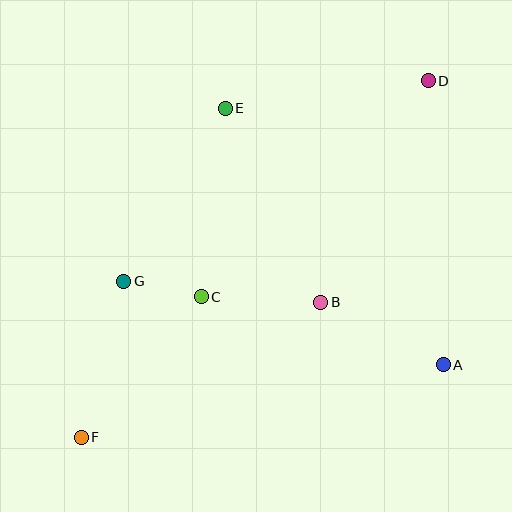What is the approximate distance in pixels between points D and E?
The distance between D and E is approximately 205 pixels.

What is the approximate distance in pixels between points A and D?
The distance between A and D is approximately 284 pixels.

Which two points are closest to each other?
Points C and G are closest to each other.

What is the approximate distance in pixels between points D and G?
The distance between D and G is approximately 365 pixels.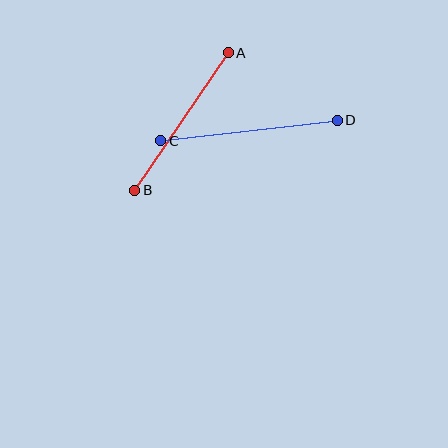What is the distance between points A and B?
The distance is approximately 166 pixels.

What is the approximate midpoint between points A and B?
The midpoint is at approximately (182, 122) pixels.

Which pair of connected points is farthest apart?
Points C and D are farthest apart.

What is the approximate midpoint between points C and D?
The midpoint is at approximately (249, 130) pixels.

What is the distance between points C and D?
The distance is approximately 178 pixels.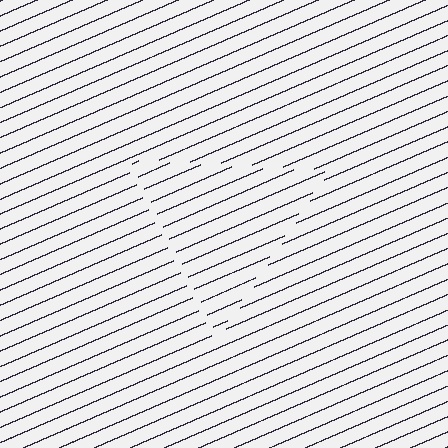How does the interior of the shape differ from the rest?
The interior of the shape contains the same grating, shifted by half a period — the contour is defined by the phase discontinuity where line-ends from the inner and outer gratings abut.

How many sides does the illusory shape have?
3 sides — the line-ends trace a triangle.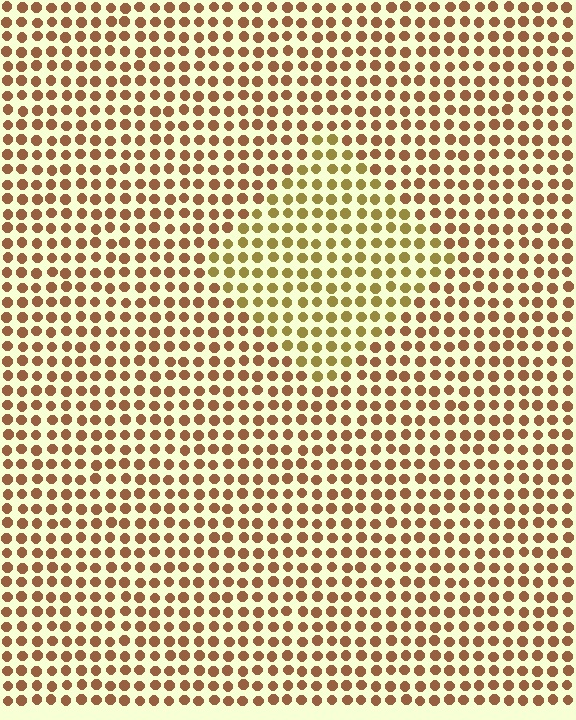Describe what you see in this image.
The image is filled with small brown elements in a uniform arrangement. A diamond-shaped region is visible where the elements are tinted to a slightly different hue, forming a subtle color boundary.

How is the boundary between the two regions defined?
The boundary is defined purely by a slight shift in hue (about 30 degrees). Spacing, size, and orientation are identical on both sides.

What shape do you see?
I see a diamond.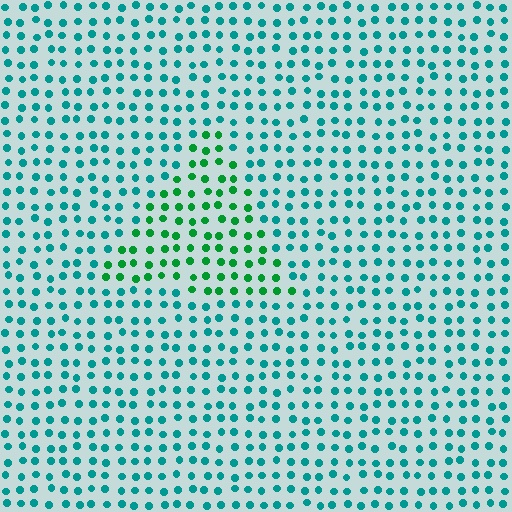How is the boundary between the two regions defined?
The boundary is defined purely by a slight shift in hue (about 40 degrees). Spacing, size, and orientation are identical on both sides.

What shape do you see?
I see a triangle.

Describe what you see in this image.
The image is filled with small teal elements in a uniform arrangement. A triangle-shaped region is visible where the elements are tinted to a slightly different hue, forming a subtle color boundary.